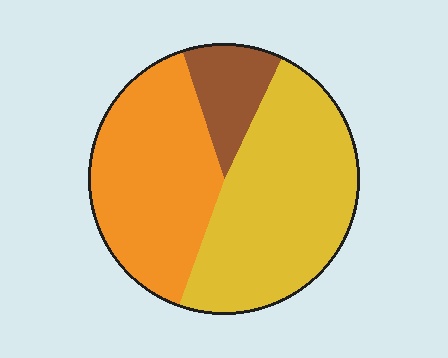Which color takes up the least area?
Brown, at roughly 10%.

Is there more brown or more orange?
Orange.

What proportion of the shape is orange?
Orange covers 40% of the shape.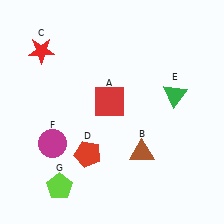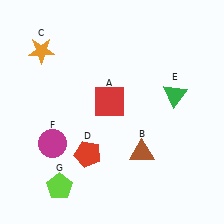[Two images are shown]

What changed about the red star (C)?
In Image 1, C is red. In Image 2, it changed to orange.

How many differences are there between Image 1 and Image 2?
There is 1 difference between the two images.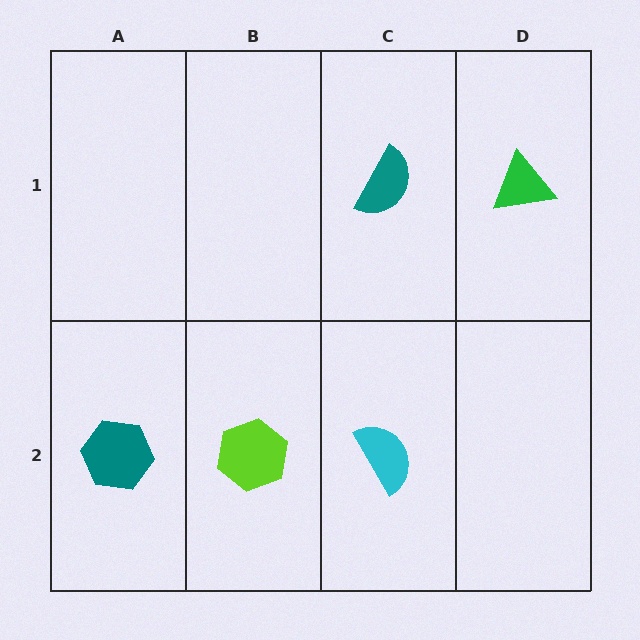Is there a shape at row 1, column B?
No, that cell is empty.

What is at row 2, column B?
A lime hexagon.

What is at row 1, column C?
A teal semicircle.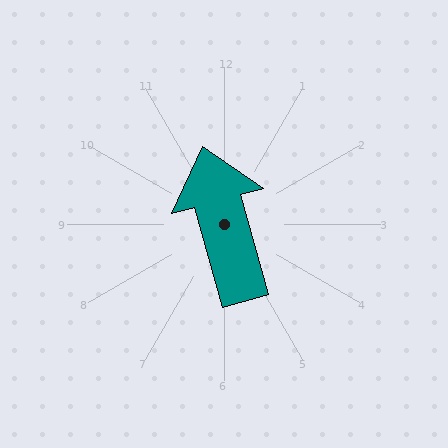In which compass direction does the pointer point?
North.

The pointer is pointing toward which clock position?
Roughly 11 o'clock.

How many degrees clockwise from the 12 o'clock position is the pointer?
Approximately 345 degrees.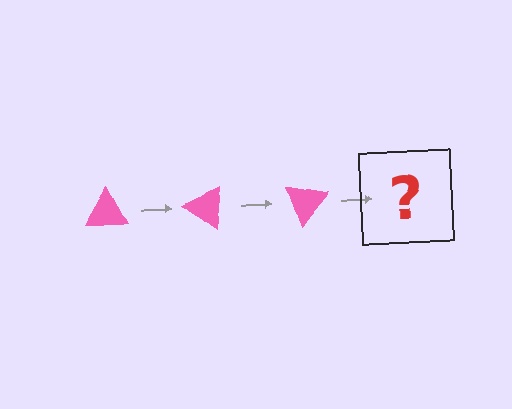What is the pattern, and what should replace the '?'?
The pattern is that the triangle rotates 35 degrees each step. The '?' should be a pink triangle rotated 105 degrees.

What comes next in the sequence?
The next element should be a pink triangle rotated 105 degrees.